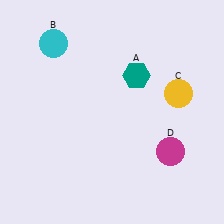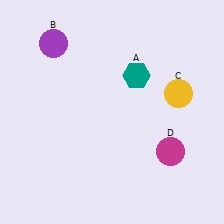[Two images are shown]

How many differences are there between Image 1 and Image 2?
There is 1 difference between the two images.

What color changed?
The circle (B) changed from cyan in Image 1 to purple in Image 2.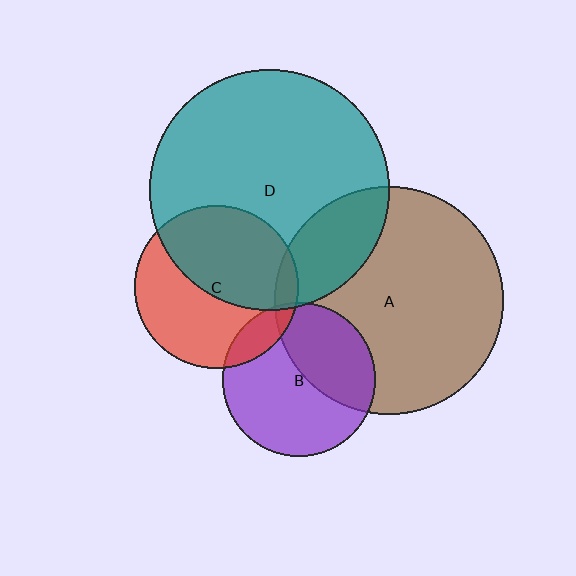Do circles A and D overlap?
Yes.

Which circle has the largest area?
Circle D (teal).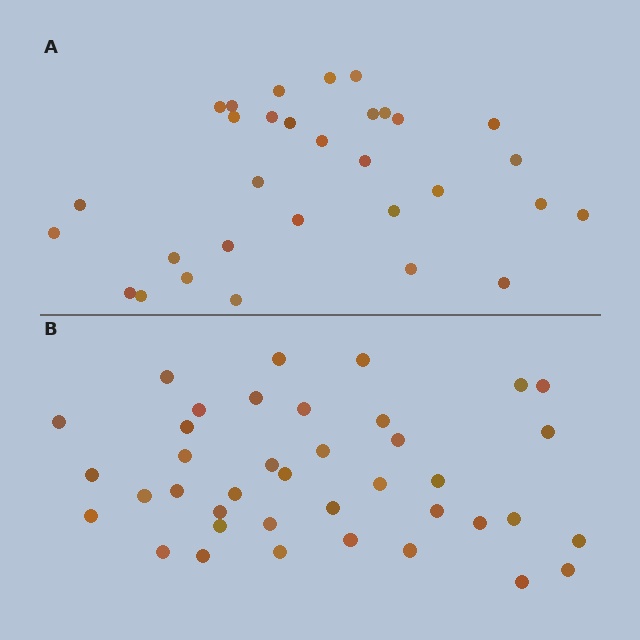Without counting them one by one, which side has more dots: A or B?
Region B (the bottom region) has more dots.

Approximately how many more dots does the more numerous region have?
Region B has roughly 8 or so more dots than region A.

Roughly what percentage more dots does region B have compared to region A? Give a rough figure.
About 25% more.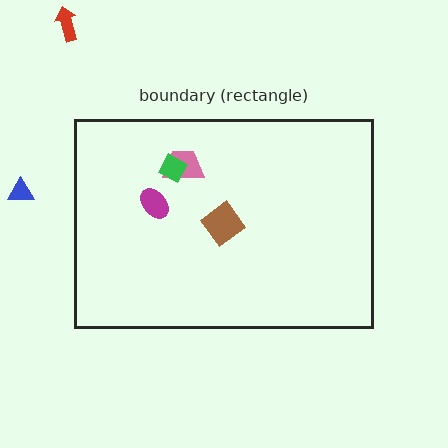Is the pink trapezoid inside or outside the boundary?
Inside.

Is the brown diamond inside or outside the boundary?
Inside.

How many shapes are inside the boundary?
4 inside, 2 outside.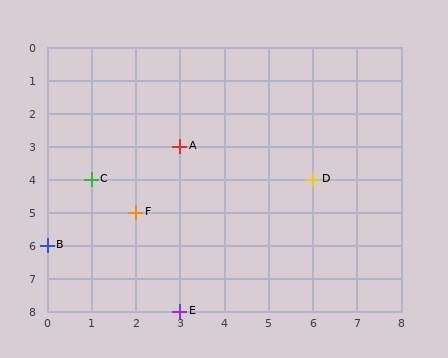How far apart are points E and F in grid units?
Points E and F are 1 column and 3 rows apart (about 3.2 grid units diagonally).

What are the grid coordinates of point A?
Point A is at grid coordinates (3, 3).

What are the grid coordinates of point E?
Point E is at grid coordinates (3, 8).